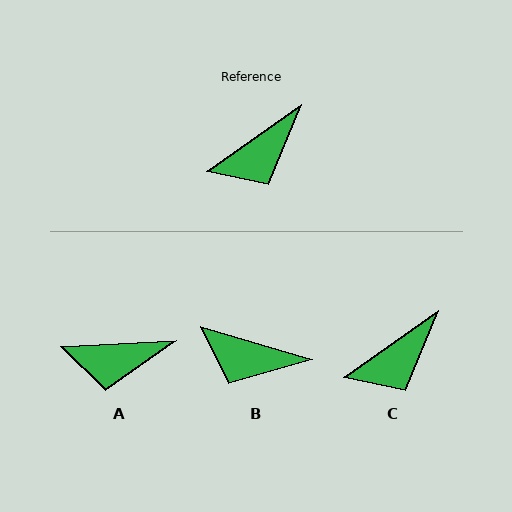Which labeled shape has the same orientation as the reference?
C.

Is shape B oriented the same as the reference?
No, it is off by about 52 degrees.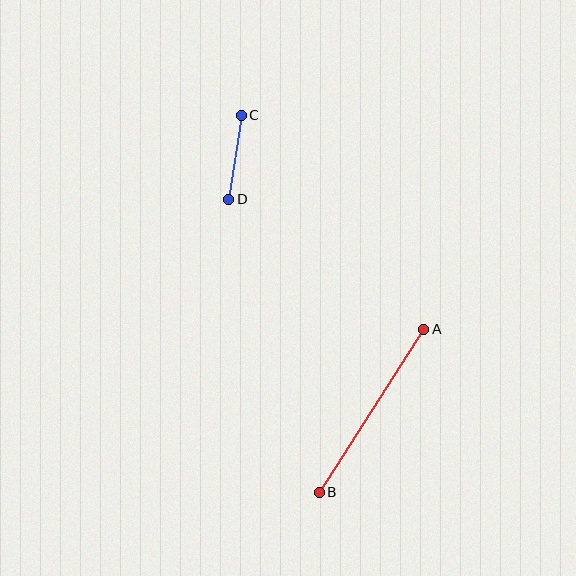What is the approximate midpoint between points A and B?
The midpoint is at approximately (372, 411) pixels.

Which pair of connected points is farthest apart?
Points A and B are farthest apart.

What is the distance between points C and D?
The distance is approximately 85 pixels.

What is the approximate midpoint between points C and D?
The midpoint is at approximately (235, 157) pixels.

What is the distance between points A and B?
The distance is approximately 194 pixels.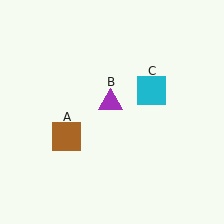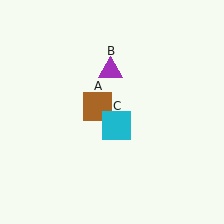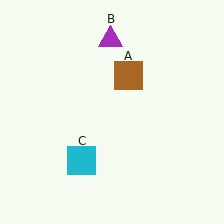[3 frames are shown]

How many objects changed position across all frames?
3 objects changed position: brown square (object A), purple triangle (object B), cyan square (object C).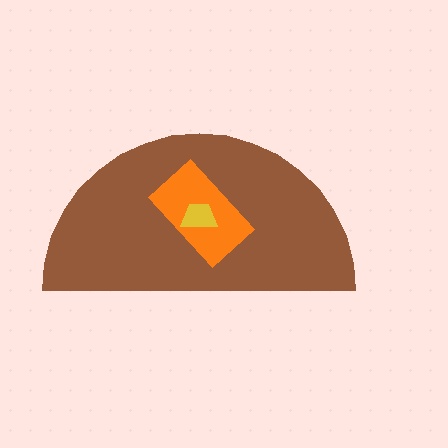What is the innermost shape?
The yellow trapezoid.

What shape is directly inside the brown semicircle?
The orange rectangle.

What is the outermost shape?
The brown semicircle.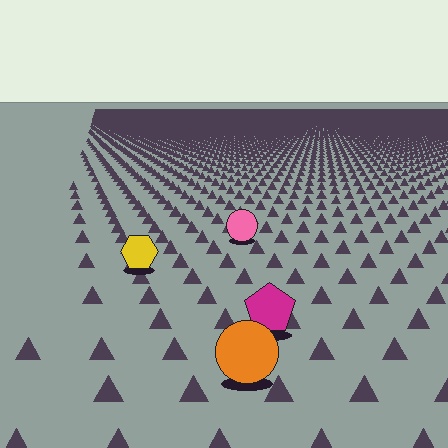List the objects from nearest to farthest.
From nearest to farthest: the orange circle, the magenta pentagon, the yellow hexagon, the pink circle.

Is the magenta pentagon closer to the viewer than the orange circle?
No. The orange circle is closer — you can tell from the texture gradient: the ground texture is coarser near it.